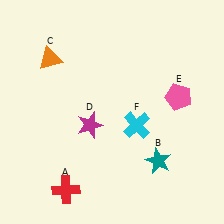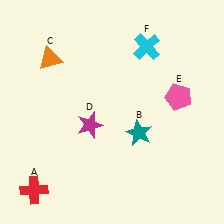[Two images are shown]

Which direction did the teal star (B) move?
The teal star (B) moved up.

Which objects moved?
The objects that moved are: the red cross (A), the teal star (B), the cyan cross (F).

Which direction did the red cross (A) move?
The red cross (A) moved left.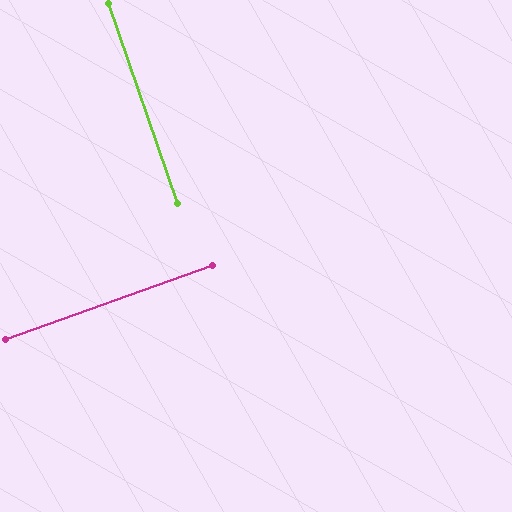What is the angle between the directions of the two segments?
Approximately 89 degrees.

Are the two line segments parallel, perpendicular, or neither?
Perpendicular — they meet at approximately 89°.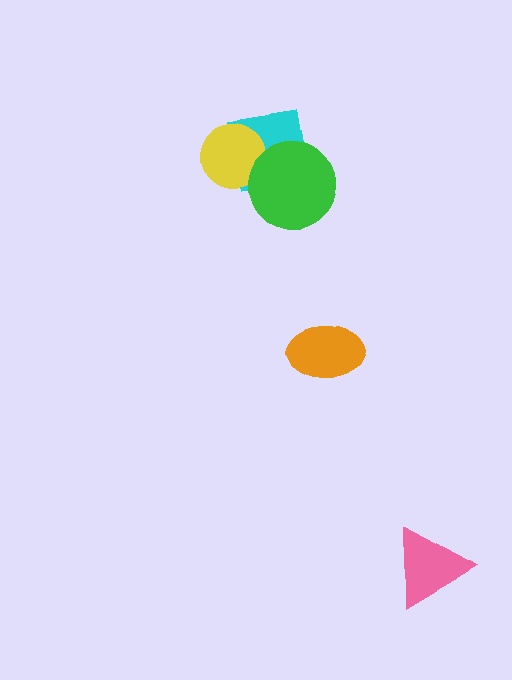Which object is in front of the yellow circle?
The green circle is in front of the yellow circle.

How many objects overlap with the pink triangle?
0 objects overlap with the pink triangle.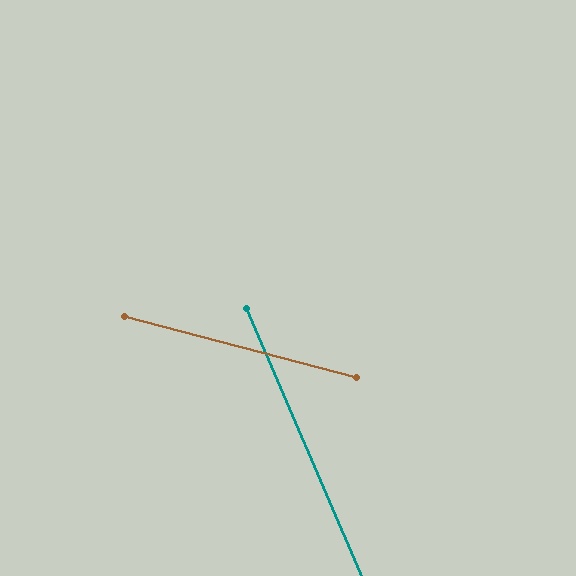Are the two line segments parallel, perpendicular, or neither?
Neither parallel nor perpendicular — they differ by about 52°.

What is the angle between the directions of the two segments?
Approximately 52 degrees.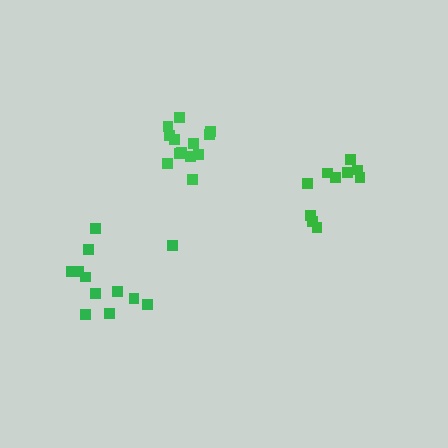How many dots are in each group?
Group 1: 13 dots, Group 2: 12 dots, Group 3: 10 dots (35 total).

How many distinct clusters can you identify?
There are 3 distinct clusters.